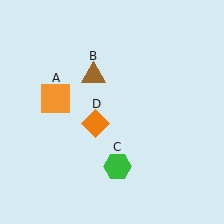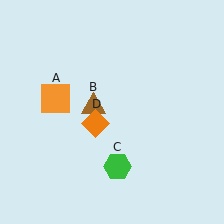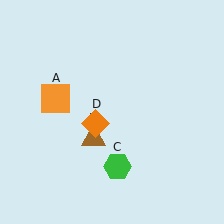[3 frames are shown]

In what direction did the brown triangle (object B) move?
The brown triangle (object B) moved down.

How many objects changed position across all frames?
1 object changed position: brown triangle (object B).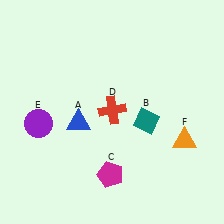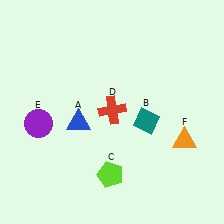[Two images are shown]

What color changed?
The pentagon (C) changed from magenta in Image 1 to lime in Image 2.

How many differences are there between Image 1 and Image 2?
There is 1 difference between the two images.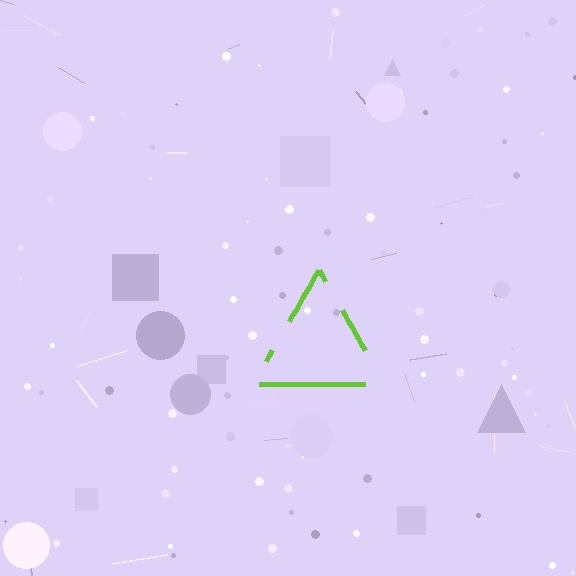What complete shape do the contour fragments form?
The contour fragments form a triangle.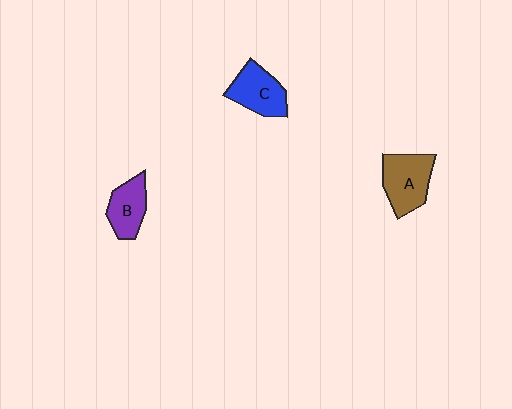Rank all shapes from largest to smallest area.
From largest to smallest: A (brown), C (blue), B (purple).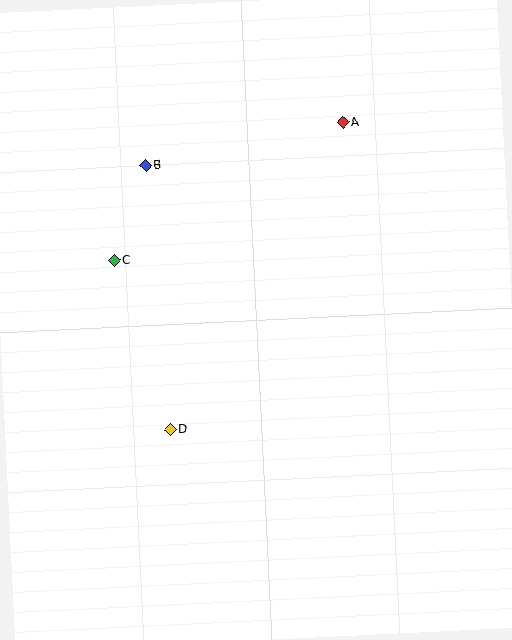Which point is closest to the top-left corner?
Point B is closest to the top-left corner.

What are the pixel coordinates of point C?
Point C is at (114, 260).